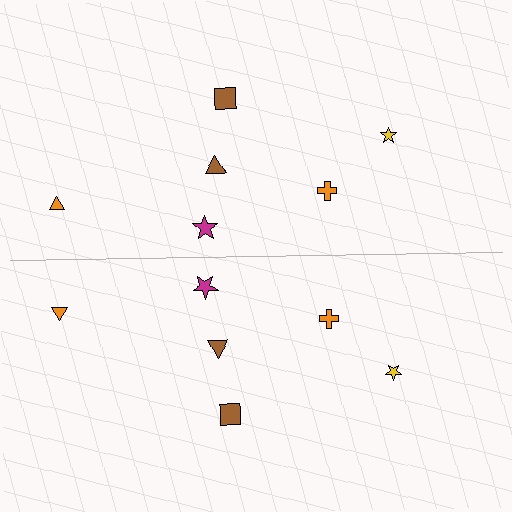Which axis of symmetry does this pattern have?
The pattern has a horizontal axis of symmetry running through the center of the image.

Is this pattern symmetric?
Yes, this pattern has bilateral (reflection) symmetry.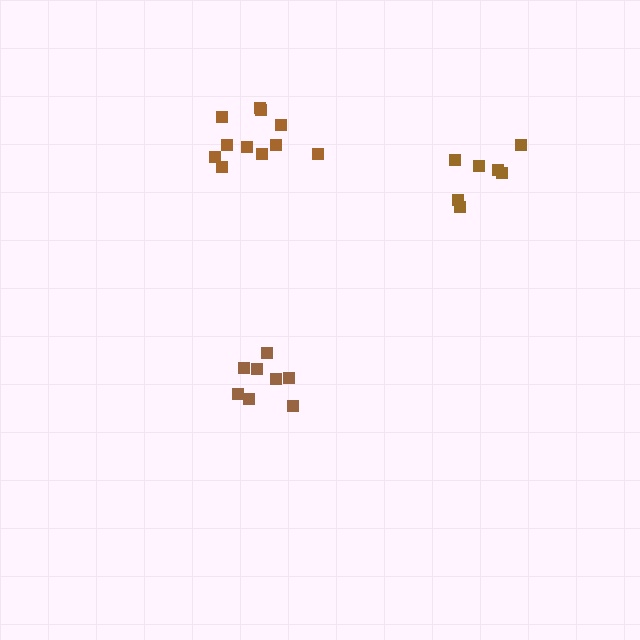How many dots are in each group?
Group 1: 8 dots, Group 2: 11 dots, Group 3: 7 dots (26 total).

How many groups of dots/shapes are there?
There are 3 groups.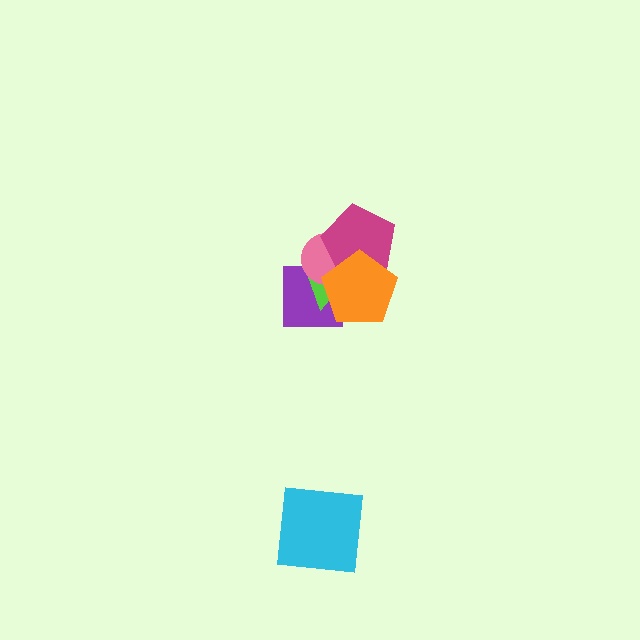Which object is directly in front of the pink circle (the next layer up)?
The magenta pentagon is directly in front of the pink circle.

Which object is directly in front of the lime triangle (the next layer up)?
The pink circle is directly in front of the lime triangle.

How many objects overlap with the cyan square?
0 objects overlap with the cyan square.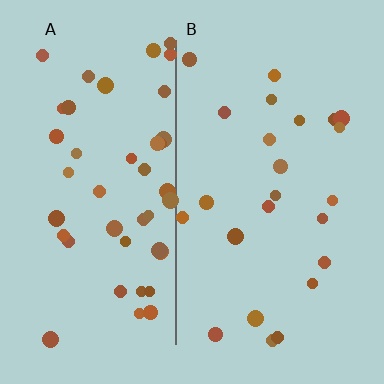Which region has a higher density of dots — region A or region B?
A (the left).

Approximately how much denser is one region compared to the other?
Approximately 2.0× — region A over region B.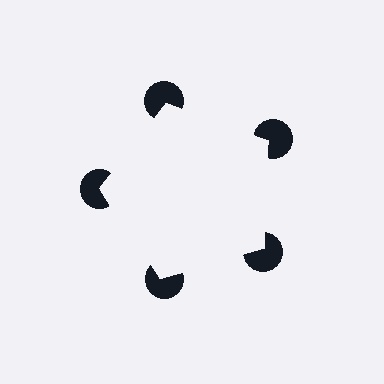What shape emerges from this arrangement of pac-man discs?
An illusory pentagon — its edges are inferred from the aligned wedge cuts in the pac-man discs, not physically drawn.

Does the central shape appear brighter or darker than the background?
It typically appears slightly brighter than the background, even though no actual brightness change is drawn.